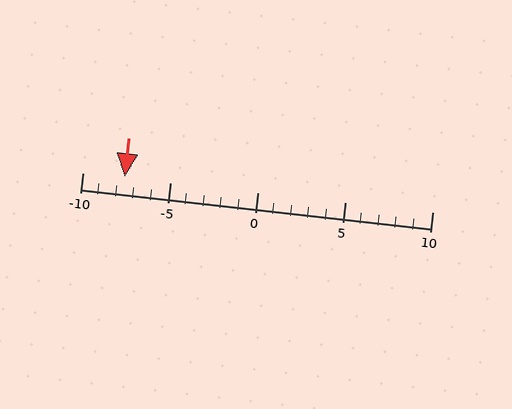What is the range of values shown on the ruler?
The ruler shows values from -10 to 10.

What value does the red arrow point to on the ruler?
The red arrow points to approximately -8.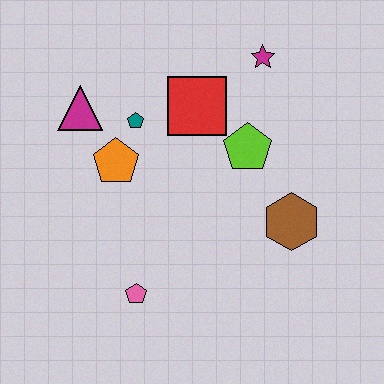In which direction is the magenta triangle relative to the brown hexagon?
The magenta triangle is to the left of the brown hexagon.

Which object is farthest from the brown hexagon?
The magenta triangle is farthest from the brown hexagon.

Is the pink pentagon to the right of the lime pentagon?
No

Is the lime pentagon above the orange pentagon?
Yes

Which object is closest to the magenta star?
The red square is closest to the magenta star.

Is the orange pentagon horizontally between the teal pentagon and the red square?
No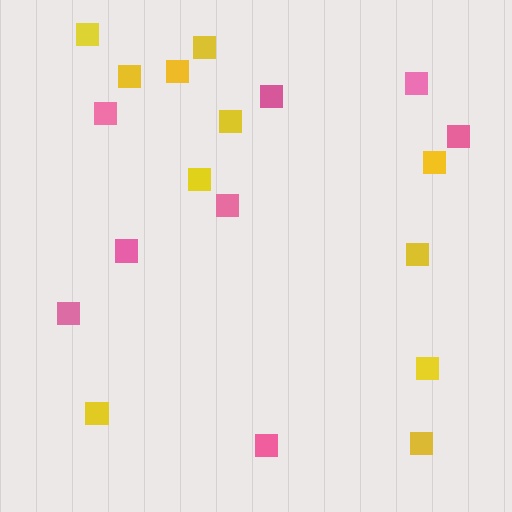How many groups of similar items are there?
There are 2 groups: one group of pink squares (8) and one group of yellow squares (11).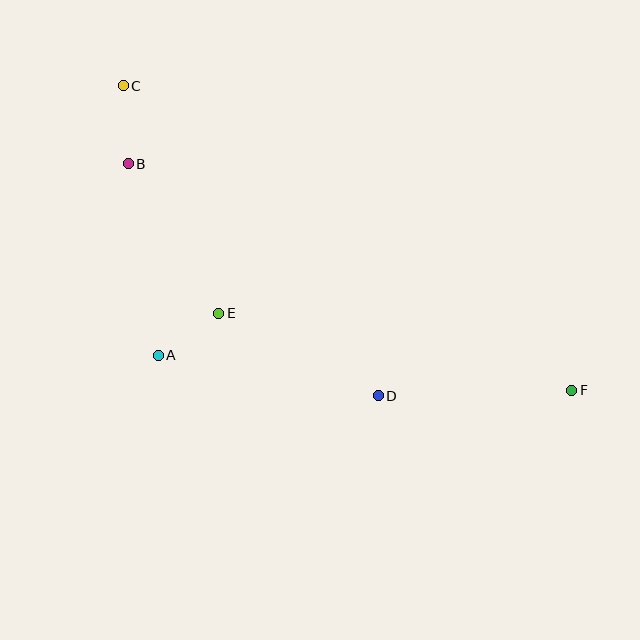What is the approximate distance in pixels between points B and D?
The distance between B and D is approximately 341 pixels.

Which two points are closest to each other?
Points A and E are closest to each other.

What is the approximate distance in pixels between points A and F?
The distance between A and F is approximately 415 pixels.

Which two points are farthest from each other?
Points C and F are farthest from each other.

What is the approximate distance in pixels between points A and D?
The distance between A and D is approximately 223 pixels.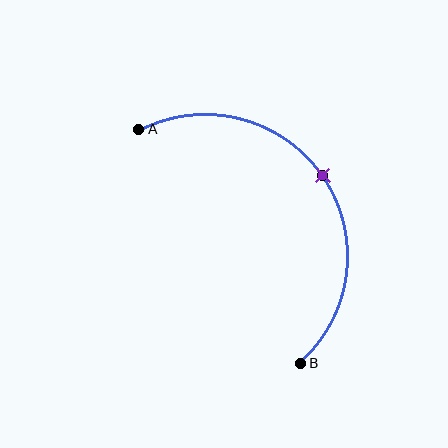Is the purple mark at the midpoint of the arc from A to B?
Yes. The purple mark lies on the arc at equal arc-length from both A and B — it is the arc midpoint.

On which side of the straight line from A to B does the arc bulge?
The arc bulges above and to the right of the straight line connecting A and B.